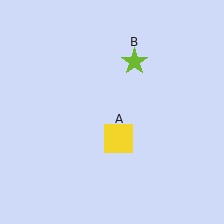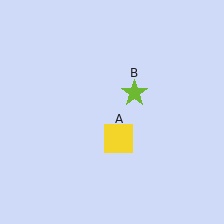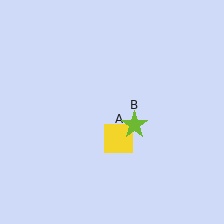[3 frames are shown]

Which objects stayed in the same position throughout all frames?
Yellow square (object A) remained stationary.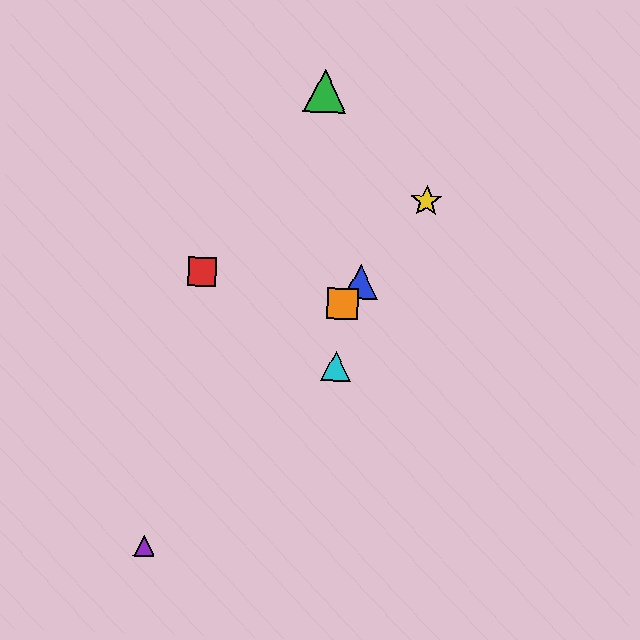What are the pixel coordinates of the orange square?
The orange square is at (343, 304).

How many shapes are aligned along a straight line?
4 shapes (the blue triangle, the yellow star, the purple triangle, the orange square) are aligned along a straight line.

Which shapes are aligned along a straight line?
The blue triangle, the yellow star, the purple triangle, the orange square are aligned along a straight line.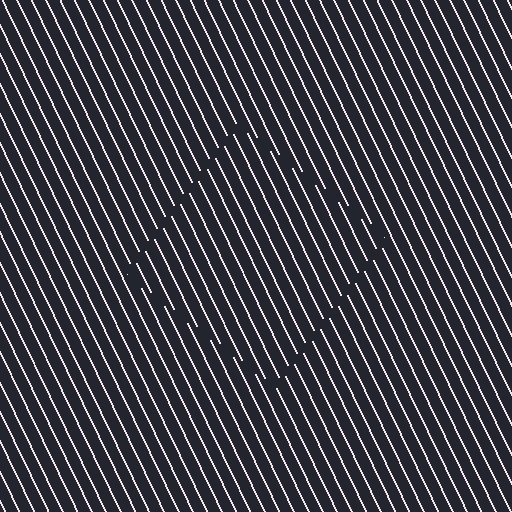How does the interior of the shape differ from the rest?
The interior of the shape contains the same grating, shifted by half a period — the contour is defined by the phase discontinuity where line-ends from the inner and outer gratings abut.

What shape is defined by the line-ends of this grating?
An illusory square. The interior of the shape contains the same grating, shifted by half a period — the contour is defined by the phase discontinuity where line-ends from the inner and outer gratings abut.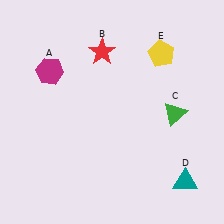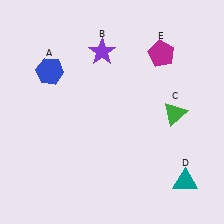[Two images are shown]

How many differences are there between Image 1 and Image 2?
There are 3 differences between the two images.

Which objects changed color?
A changed from magenta to blue. B changed from red to purple. E changed from yellow to magenta.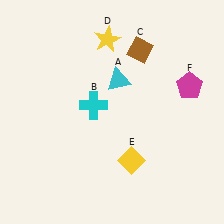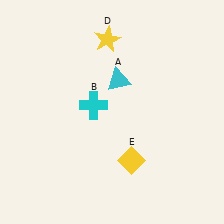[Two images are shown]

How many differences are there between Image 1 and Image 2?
There are 2 differences between the two images.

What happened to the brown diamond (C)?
The brown diamond (C) was removed in Image 2. It was in the top-right area of Image 1.